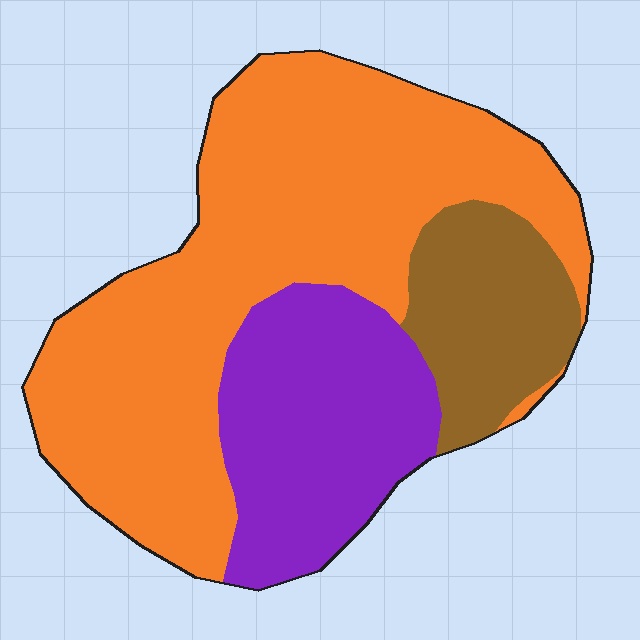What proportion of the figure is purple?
Purple covers roughly 25% of the figure.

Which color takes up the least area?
Brown, at roughly 15%.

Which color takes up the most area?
Orange, at roughly 60%.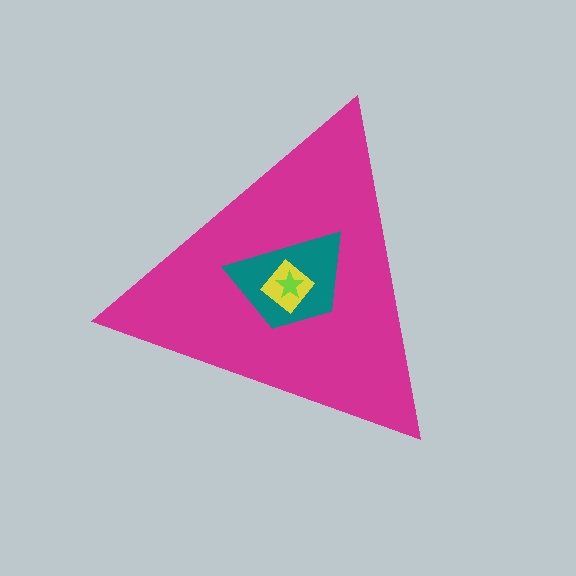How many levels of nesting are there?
4.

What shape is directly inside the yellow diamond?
The lime star.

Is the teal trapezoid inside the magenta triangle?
Yes.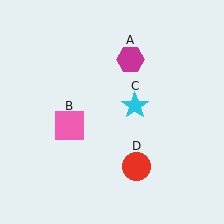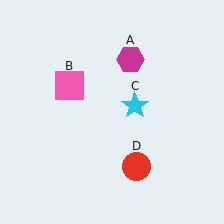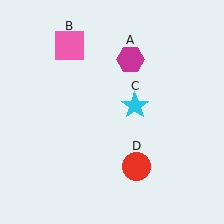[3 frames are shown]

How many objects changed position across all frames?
1 object changed position: pink square (object B).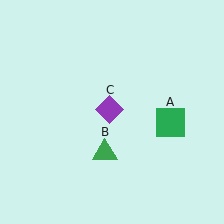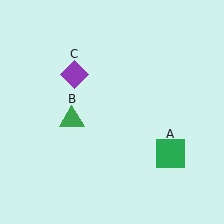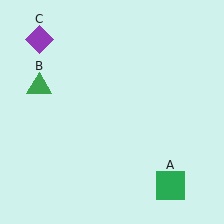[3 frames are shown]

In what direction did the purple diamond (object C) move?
The purple diamond (object C) moved up and to the left.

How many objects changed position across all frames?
3 objects changed position: green square (object A), green triangle (object B), purple diamond (object C).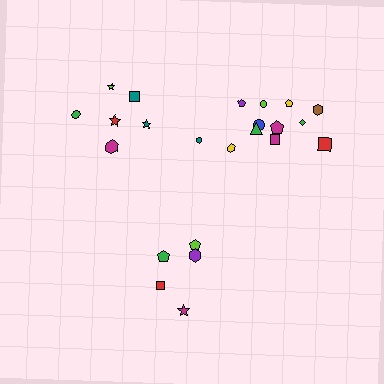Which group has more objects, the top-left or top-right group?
The top-right group.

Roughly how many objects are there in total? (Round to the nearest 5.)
Roughly 25 objects in total.